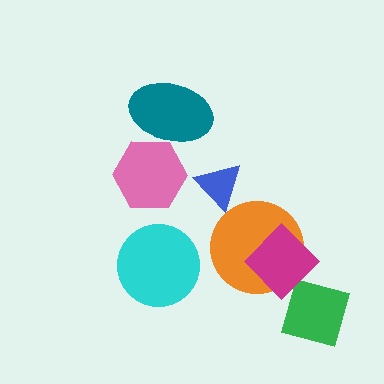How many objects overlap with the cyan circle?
0 objects overlap with the cyan circle.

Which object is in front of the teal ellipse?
The pink hexagon is in front of the teal ellipse.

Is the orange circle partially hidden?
Yes, it is partially covered by another shape.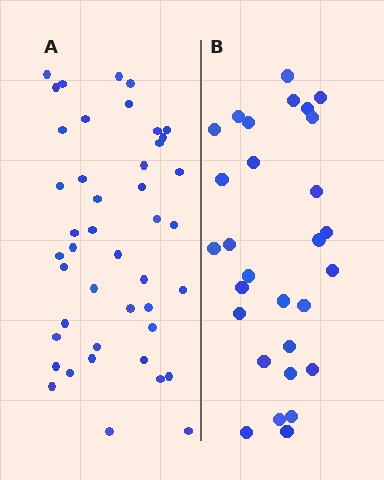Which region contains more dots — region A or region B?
Region A (the left region) has more dots.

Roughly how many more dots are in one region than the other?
Region A has approximately 15 more dots than region B.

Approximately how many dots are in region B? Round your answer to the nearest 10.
About 30 dots. (The exact count is 29, which rounds to 30.)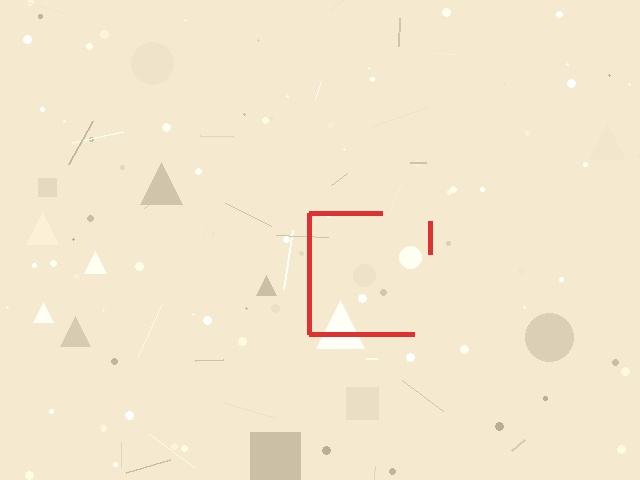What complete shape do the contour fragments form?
The contour fragments form a square.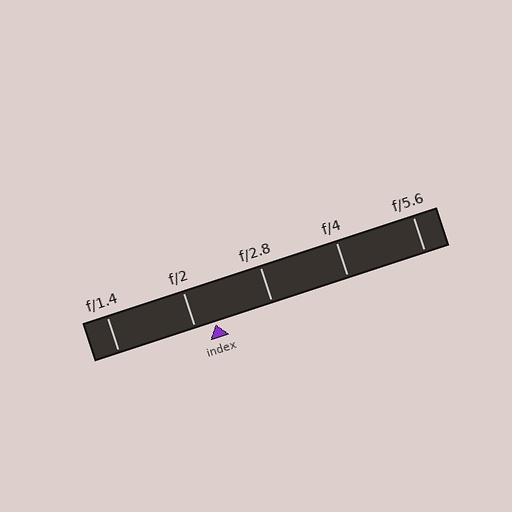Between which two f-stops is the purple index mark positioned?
The index mark is between f/2 and f/2.8.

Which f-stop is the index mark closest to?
The index mark is closest to f/2.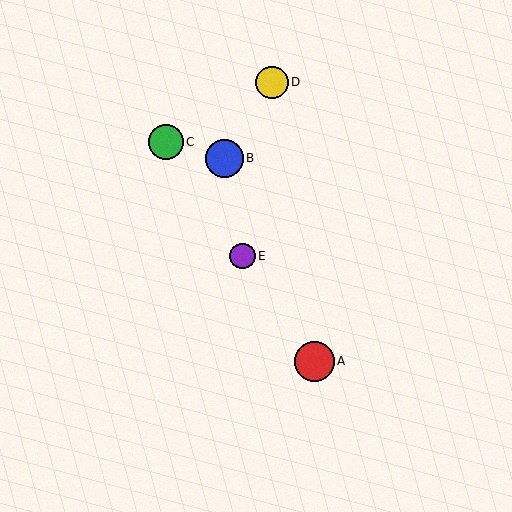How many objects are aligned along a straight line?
3 objects (A, C, E) are aligned along a straight line.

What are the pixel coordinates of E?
Object E is at (242, 256).